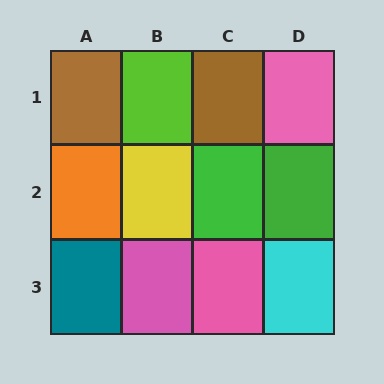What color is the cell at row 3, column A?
Teal.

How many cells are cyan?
1 cell is cyan.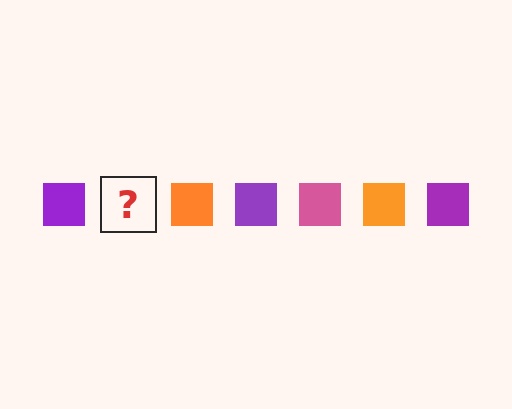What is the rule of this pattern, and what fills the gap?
The rule is that the pattern cycles through purple, pink, orange squares. The gap should be filled with a pink square.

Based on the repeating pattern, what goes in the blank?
The blank should be a pink square.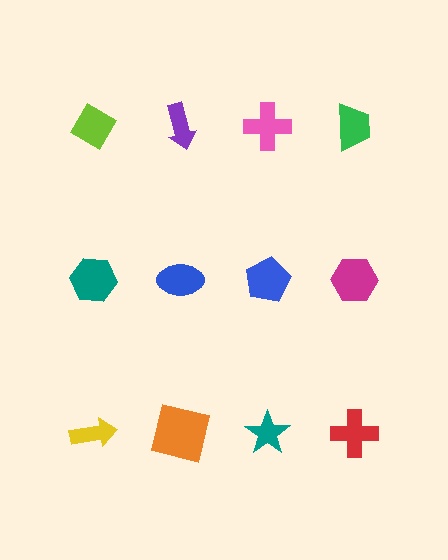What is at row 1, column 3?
A pink cross.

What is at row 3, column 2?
An orange square.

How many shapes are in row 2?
4 shapes.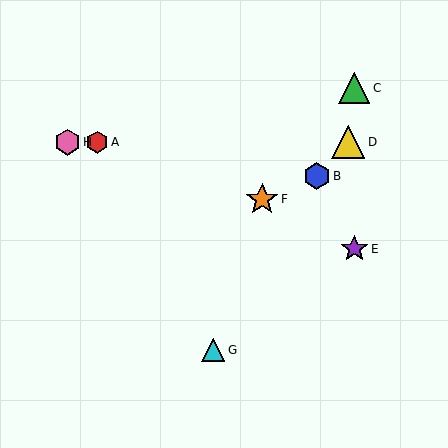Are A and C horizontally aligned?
No, A is at y≈142 and C is at y≈88.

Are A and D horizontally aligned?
Yes, both are at y≈142.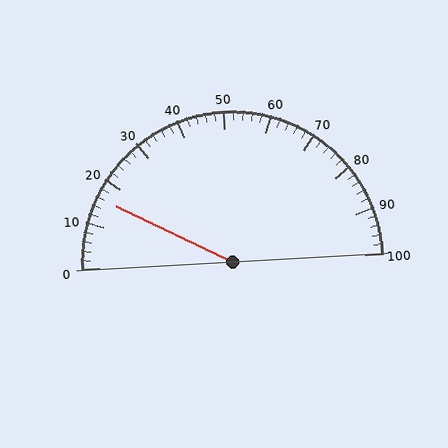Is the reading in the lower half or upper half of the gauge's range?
The reading is in the lower half of the range (0 to 100).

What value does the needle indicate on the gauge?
The needle indicates approximately 16.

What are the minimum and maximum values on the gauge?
The gauge ranges from 0 to 100.